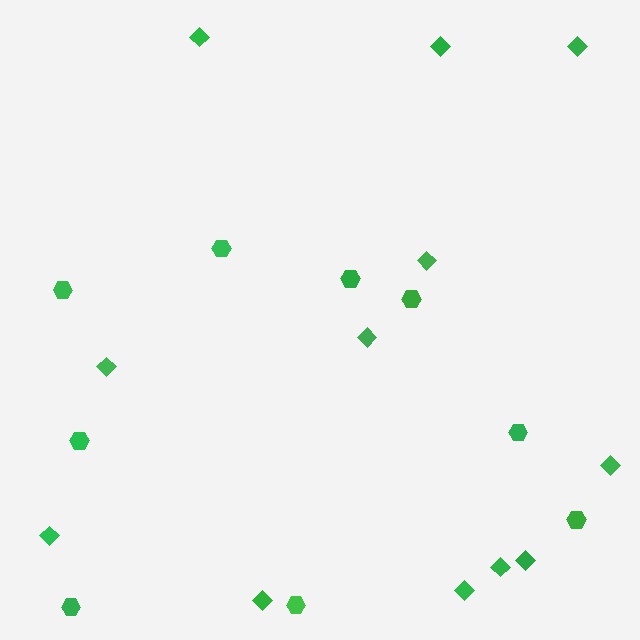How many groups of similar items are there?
There are 2 groups: one group of hexagons (9) and one group of diamonds (12).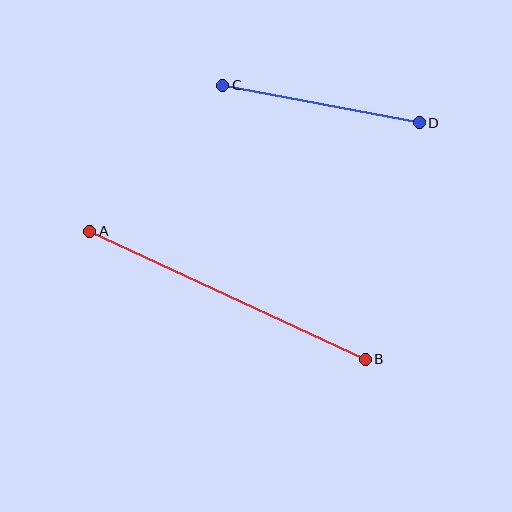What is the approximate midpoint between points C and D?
The midpoint is at approximately (321, 104) pixels.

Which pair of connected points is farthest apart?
Points A and B are farthest apart.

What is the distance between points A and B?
The distance is approximately 304 pixels.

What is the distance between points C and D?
The distance is approximately 200 pixels.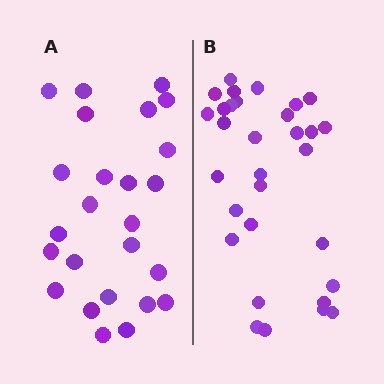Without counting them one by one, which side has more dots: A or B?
Region B (the right region) has more dots.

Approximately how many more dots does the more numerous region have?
Region B has about 6 more dots than region A.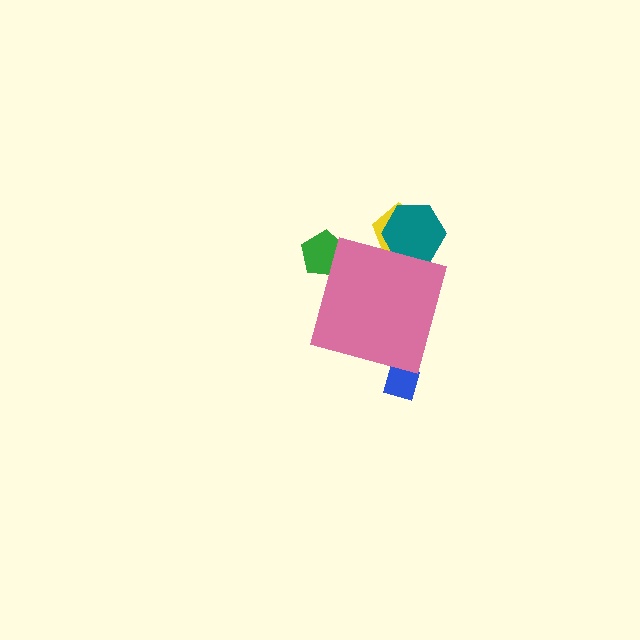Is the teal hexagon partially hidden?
Yes, the teal hexagon is partially hidden behind the pink diamond.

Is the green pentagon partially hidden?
Yes, the green pentagon is partially hidden behind the pink diamond.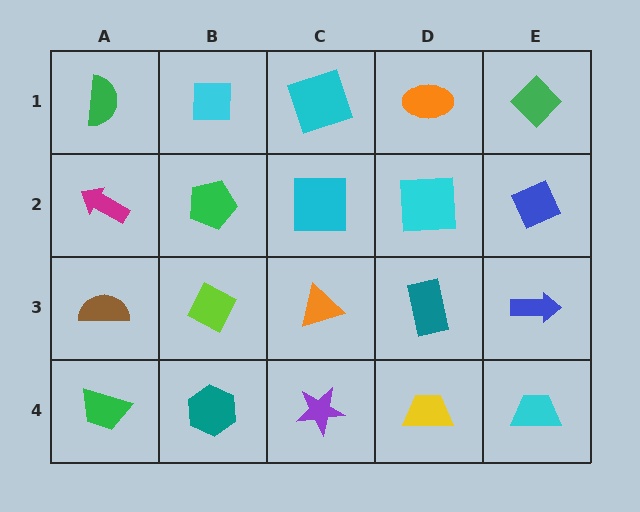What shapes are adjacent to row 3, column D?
A cyan square (row 2, column D), a yellow trapezoid (row 4, column D), an orange triangle (row 3, column C), a blue arrow (row 3, column E).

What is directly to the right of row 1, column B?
A cyan square.